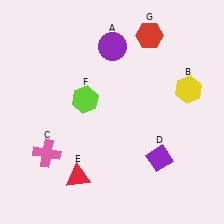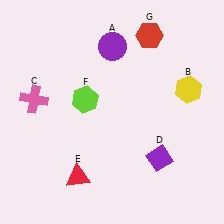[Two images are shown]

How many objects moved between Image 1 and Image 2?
1 object moved between the two images.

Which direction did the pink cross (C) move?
The pink cross (C) moved up.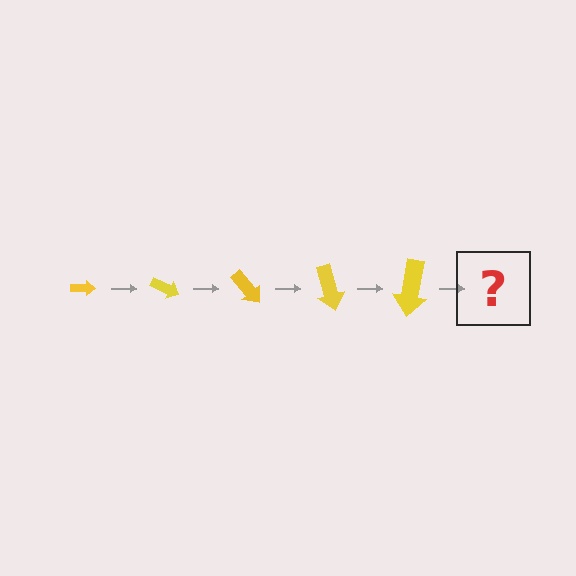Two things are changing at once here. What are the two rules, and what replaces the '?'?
The two rules are that the arrow grows larger each step and it rotates 25 degrees each step. The '?' should be an arrow, larger than the previous one and rotated 125 degrees from the start.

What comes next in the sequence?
The next element should be an arrow, larger than the previous one and rotated 125 degrees from the start.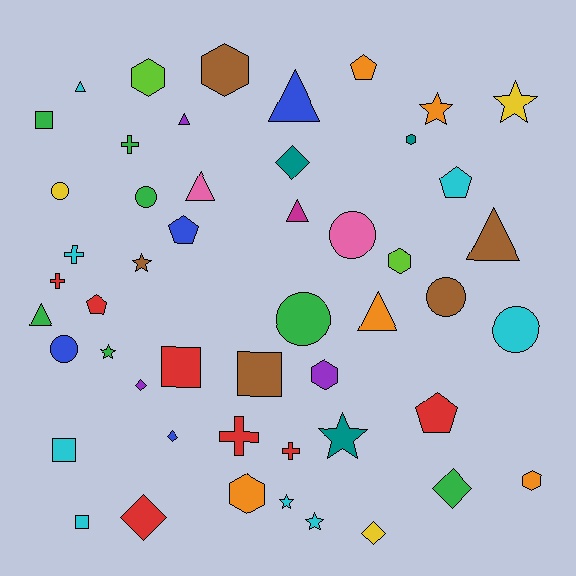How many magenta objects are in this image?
There is 1 magenta object.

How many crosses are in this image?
There are 5 crosses.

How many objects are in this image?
There are 50 objects.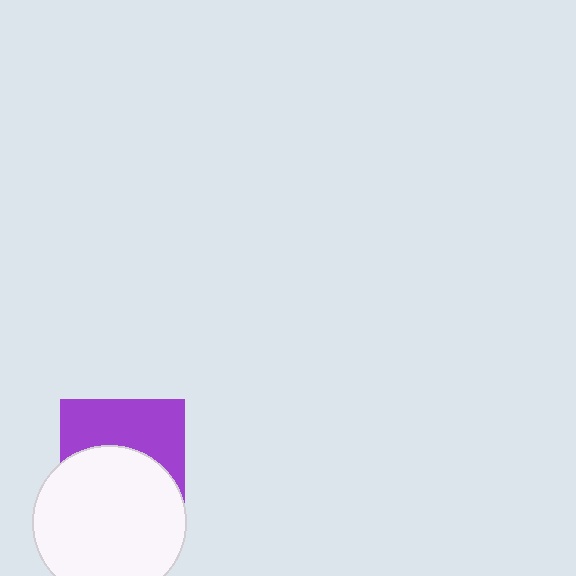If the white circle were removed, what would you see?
You would see the complete purple square.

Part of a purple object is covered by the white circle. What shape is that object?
It is a square.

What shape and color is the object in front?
The object in front is a white circle.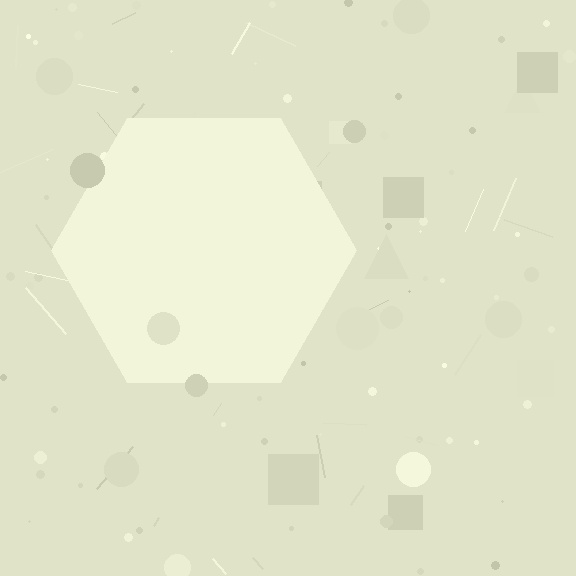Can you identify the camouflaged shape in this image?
The camouflaged shape is a hexagon.